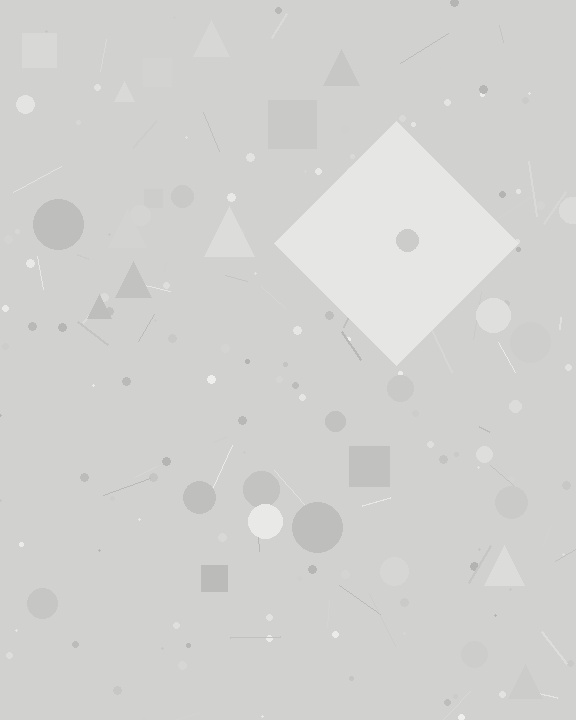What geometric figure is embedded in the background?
A diamond is embedded in the background.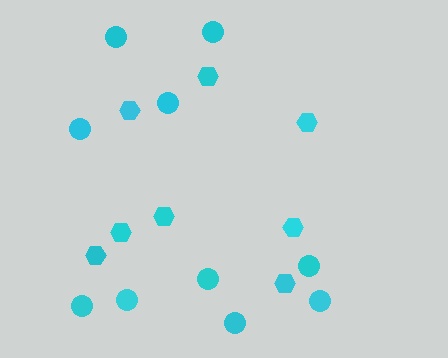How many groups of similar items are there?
There are 2 groups: one group of circles (10) and one group of hexagons (8).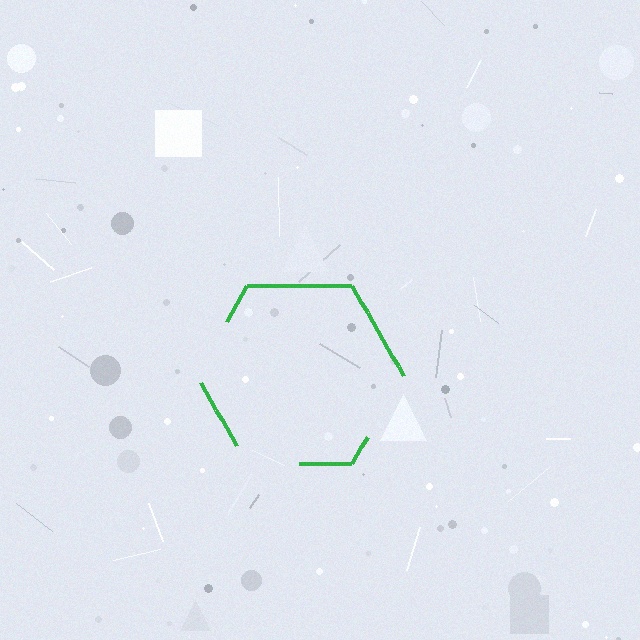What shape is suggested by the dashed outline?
The dashed outline suggests a hexagon.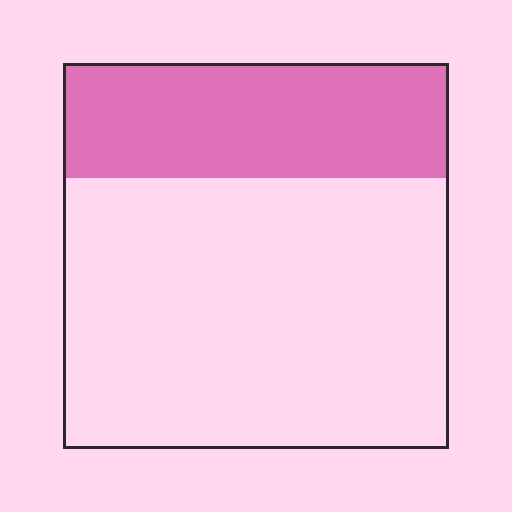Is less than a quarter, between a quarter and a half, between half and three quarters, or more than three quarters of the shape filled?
Between a quarter and a half.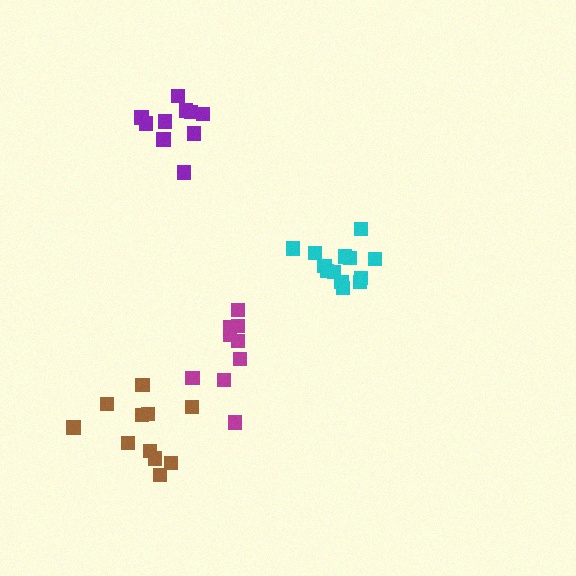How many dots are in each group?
Group 1: 9 dots, Group 2: 13 dots, Group 3: 11 dots, Group 4: 10 dots (43 total).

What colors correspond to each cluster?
The clusters are colored: magenta, cyan, brown, purple.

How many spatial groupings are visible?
There are 4 spatial groupings.